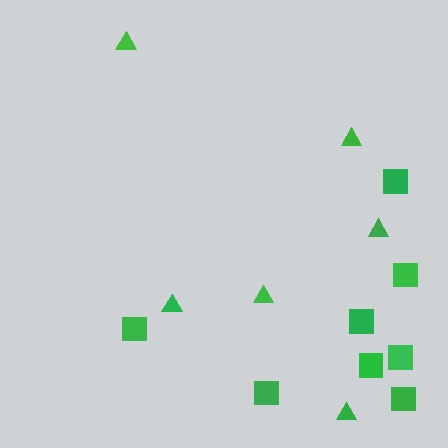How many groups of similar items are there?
There are 2 groups: one group of squares (8) and one group of triangles (6).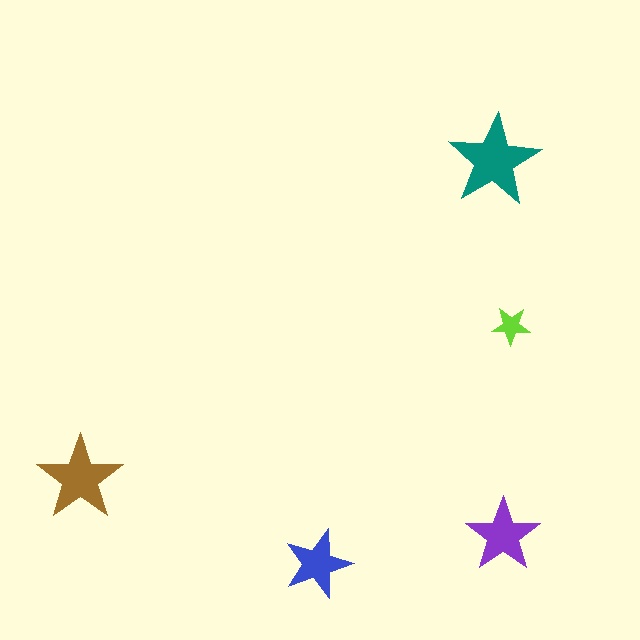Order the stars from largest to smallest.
the teal one, the brown one, the purple one, the blue one, the lime one.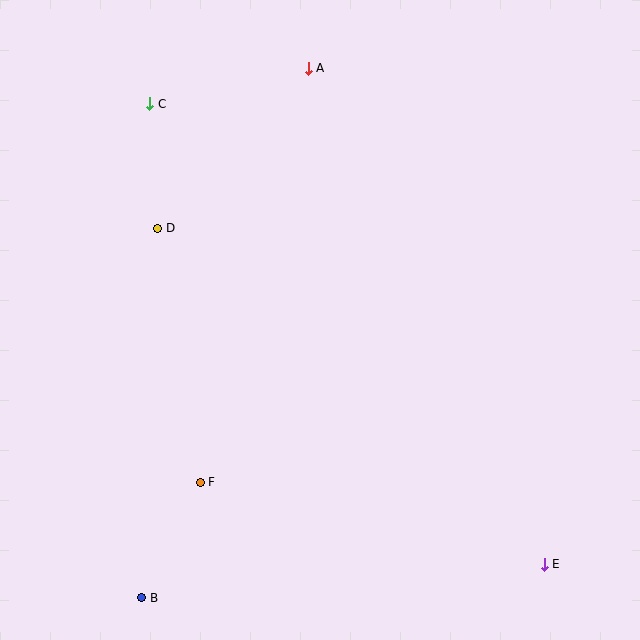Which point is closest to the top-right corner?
Point A is closest to the top-right corner.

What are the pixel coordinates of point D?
Point D is at (158, 228).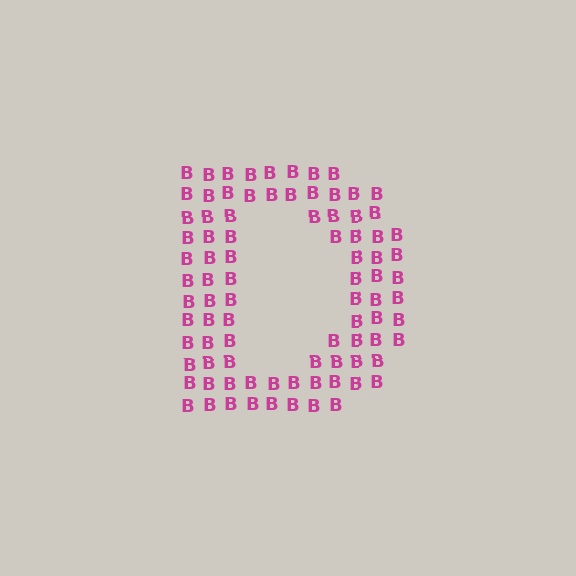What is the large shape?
The large shape is the letter D.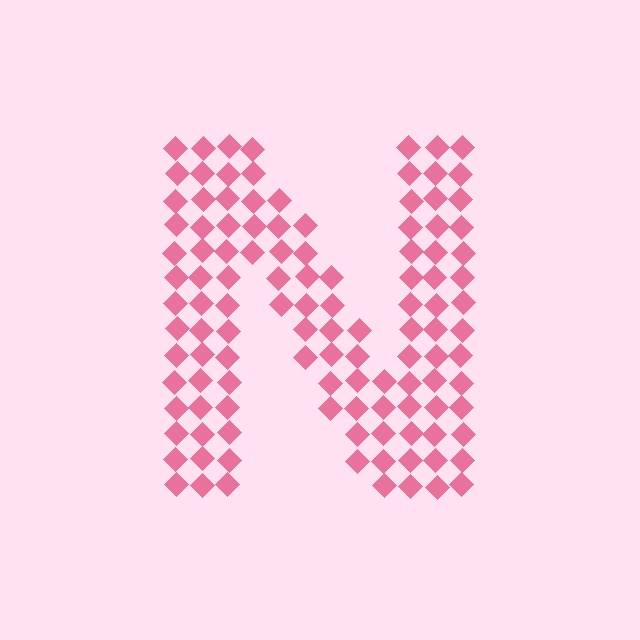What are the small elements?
The small elements are diamonds.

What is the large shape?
The large shape is the letter N.